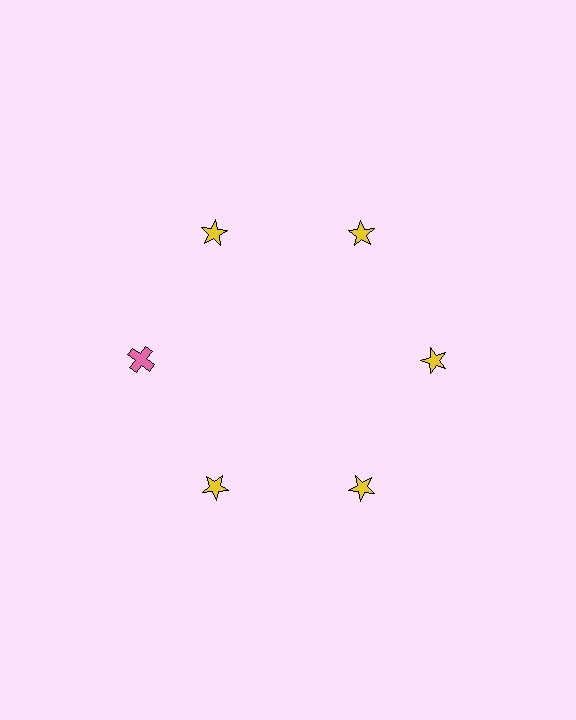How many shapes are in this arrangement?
There are 6 shapes arranged in a ring pattern.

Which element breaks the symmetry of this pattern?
The pink cross at roughly the 9 o'clock position breaks the symmetry. All other shapes are yellow stars.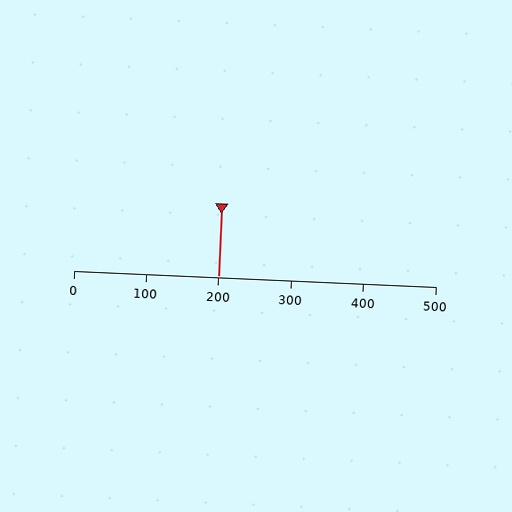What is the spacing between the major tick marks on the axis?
The major ticks are spaced 100 apart.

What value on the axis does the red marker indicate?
The marker indicates approximately 200.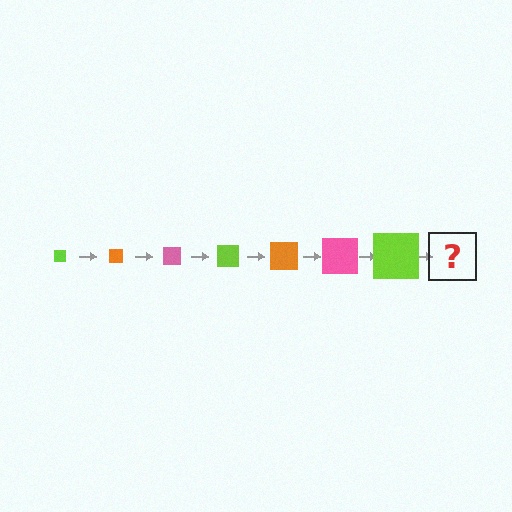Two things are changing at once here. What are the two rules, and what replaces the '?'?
The two rules are that the square grows larger each step and the color cycles through lime, orange, and pink. The '?' should be an orange square, larger than the previous one.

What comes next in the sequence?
The next element should be an orange square, larger than the previous one.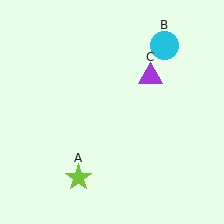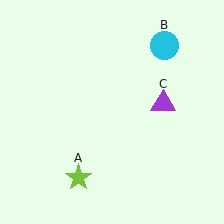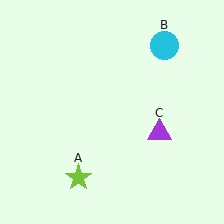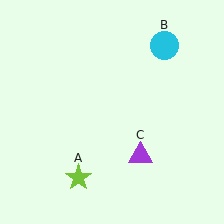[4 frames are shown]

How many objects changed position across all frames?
1 object changed position: purple triangle (object C).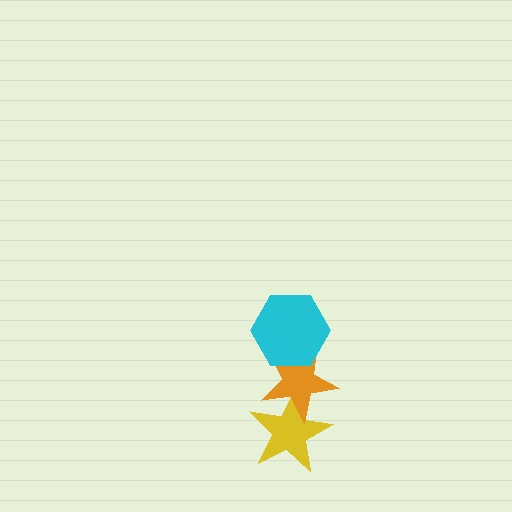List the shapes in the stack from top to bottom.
From top to bottom: the cyan hexagon, the orange star, the yellow star.